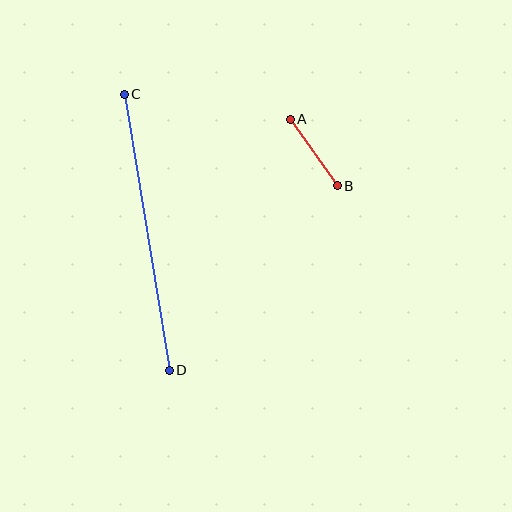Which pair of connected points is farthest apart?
Points C and D are farthest apart.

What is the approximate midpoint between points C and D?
The midpoint is at approximately (147, 232) pixels.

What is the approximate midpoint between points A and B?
The midpoint is at approximately (314, 153) pixels.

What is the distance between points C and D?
The distance is approximately 280 pixels.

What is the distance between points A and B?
The distance is approximately 82 pixels.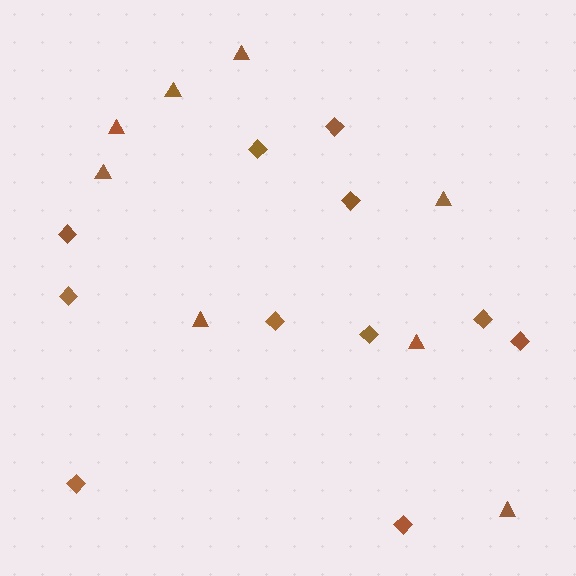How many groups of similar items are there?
There are 2 groups: one group of diamonds (11) and one group of triangles (8).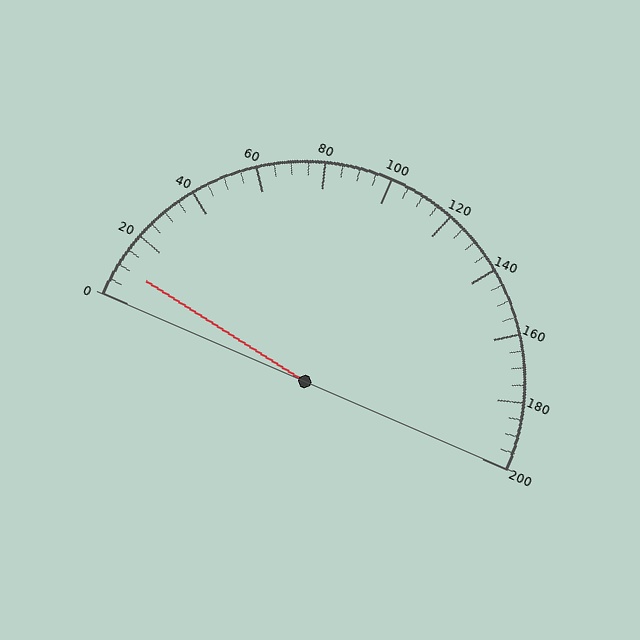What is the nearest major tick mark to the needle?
The nearest major tick mark is 0.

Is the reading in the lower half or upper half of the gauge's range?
The reading is in the lower half of the range (0 to 200).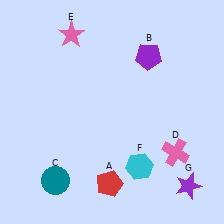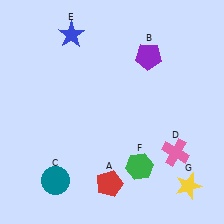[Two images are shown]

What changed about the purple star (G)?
In Image 1, G is purple. In Image 2, it changed to yellow.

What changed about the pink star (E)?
In Image 1, E is pink. In Image 2, it changed to blue.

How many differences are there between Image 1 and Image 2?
There are 3 differences between the two images.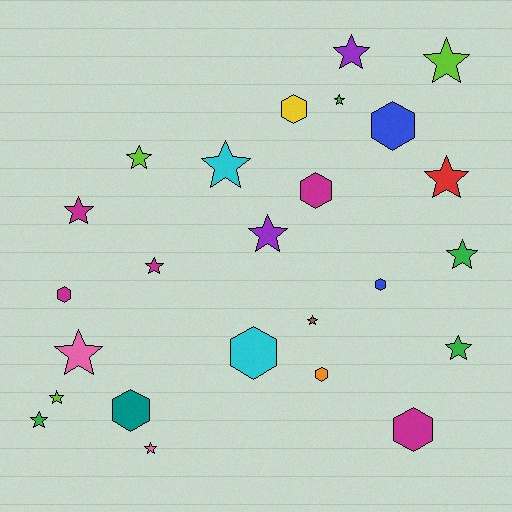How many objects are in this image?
There are 25 objects.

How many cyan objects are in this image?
There are 2 cyan objects.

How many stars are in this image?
There are 16 stars.